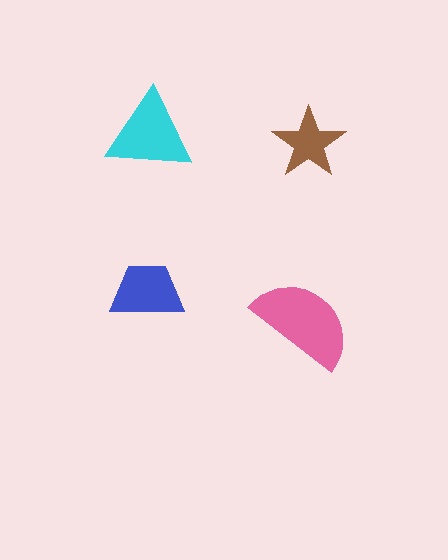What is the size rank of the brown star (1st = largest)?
4th.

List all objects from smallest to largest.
The brown star, the blue trapezoid, the cyan triangle, the pink semicircle.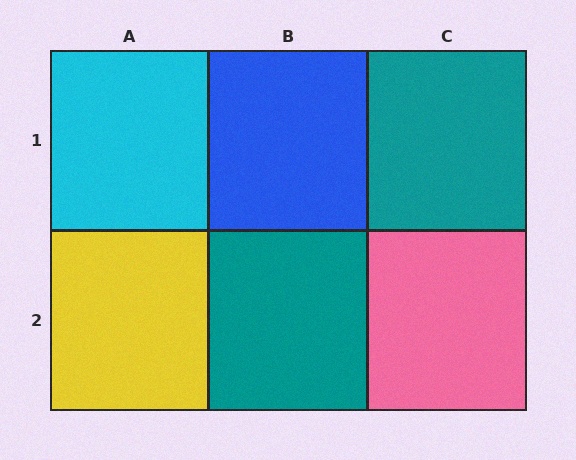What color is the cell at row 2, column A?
Yellow.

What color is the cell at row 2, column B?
Teal.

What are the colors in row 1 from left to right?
Cyan, blue, teal.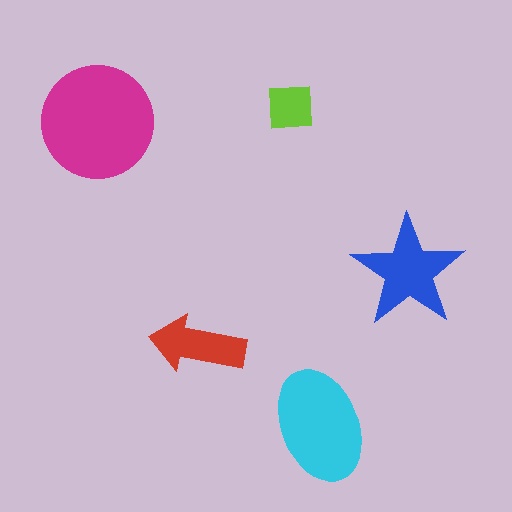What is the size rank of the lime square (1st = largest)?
5th.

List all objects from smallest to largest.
The lime square, the red arrow, the blue star, the cyan ellipse, the magenta circle.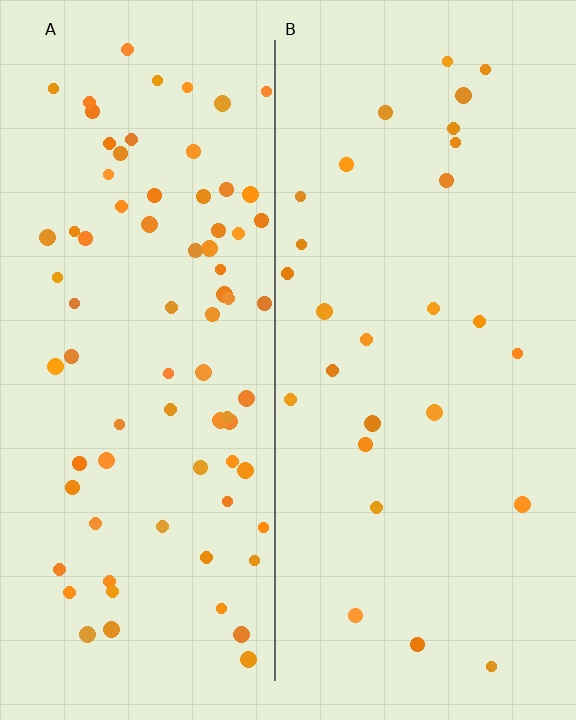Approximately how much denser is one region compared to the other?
Approximately 2.8× — region A over region B.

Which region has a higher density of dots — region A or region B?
A (the left).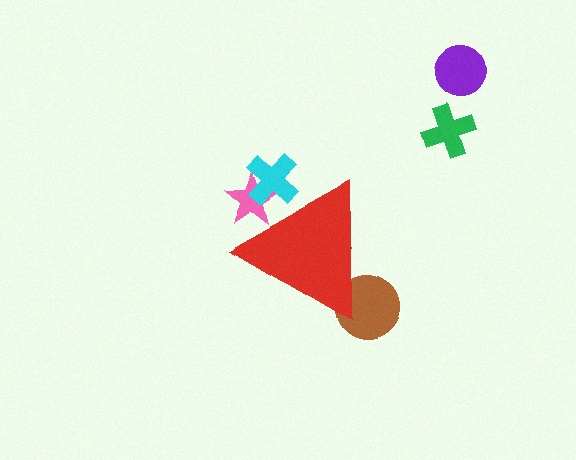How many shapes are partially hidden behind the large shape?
3 shapes are partially hidden.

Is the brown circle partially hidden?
Yes, the brown circle is partially hidden behind the red triangle.